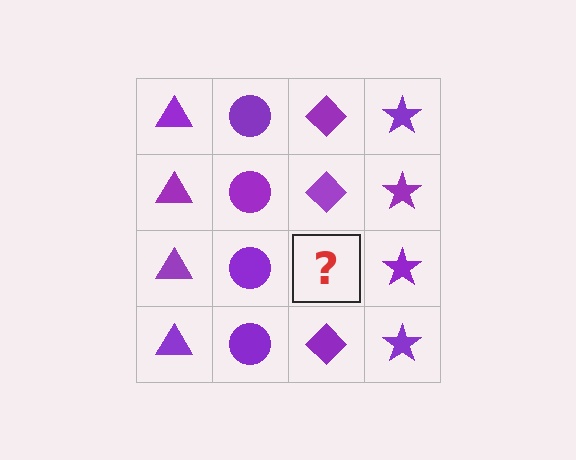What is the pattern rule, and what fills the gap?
The rule is that each column has a consistent shape. The gap should be filled with a purple diamond.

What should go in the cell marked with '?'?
The missing cell should contain a purple diamond.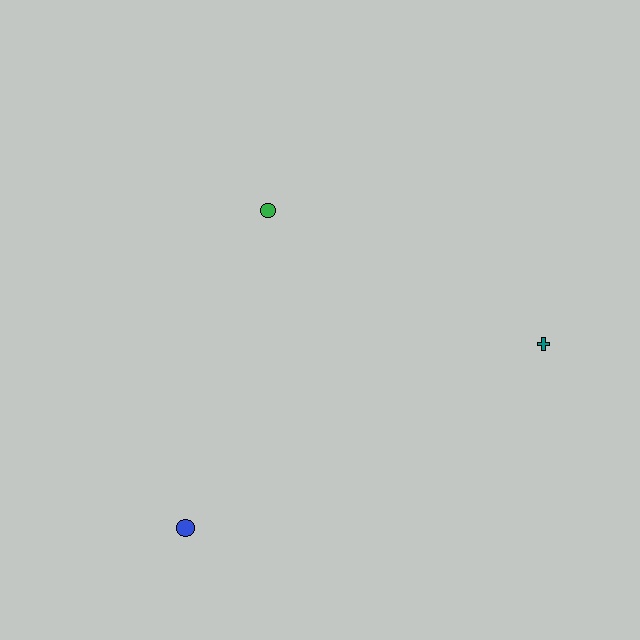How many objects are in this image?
There are 3 objects.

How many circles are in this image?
There are 2 circles.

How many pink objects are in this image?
There are no pink objects.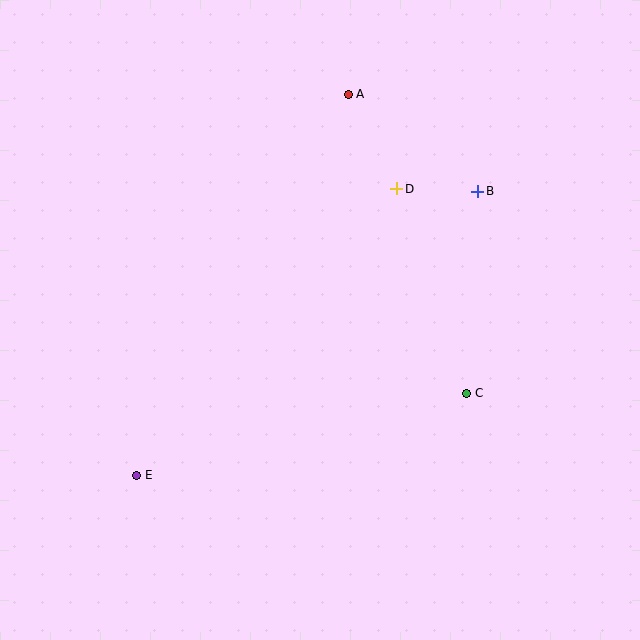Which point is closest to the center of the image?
Point D at (397, 189) is closest to the center.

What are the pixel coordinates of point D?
Point D is at (397, 189).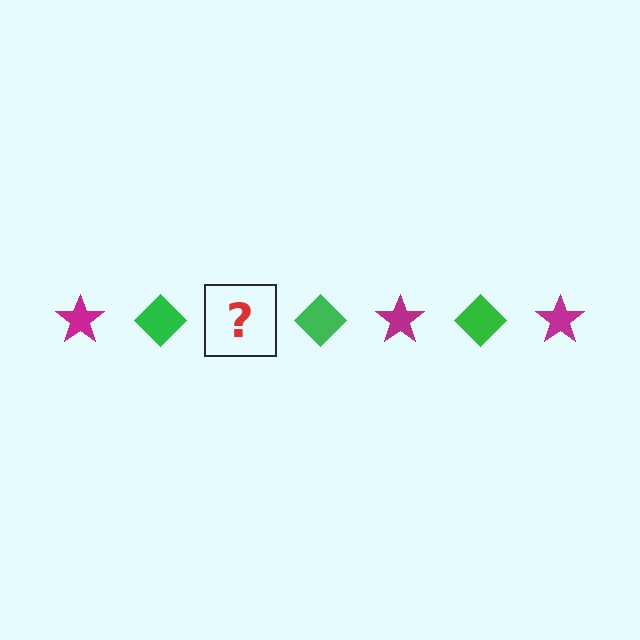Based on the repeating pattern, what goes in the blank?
The blank should be a magenta star.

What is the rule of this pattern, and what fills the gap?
The rule is that the pattern alternates between magenta star and green diamond. The gap should be filled with a magenta star.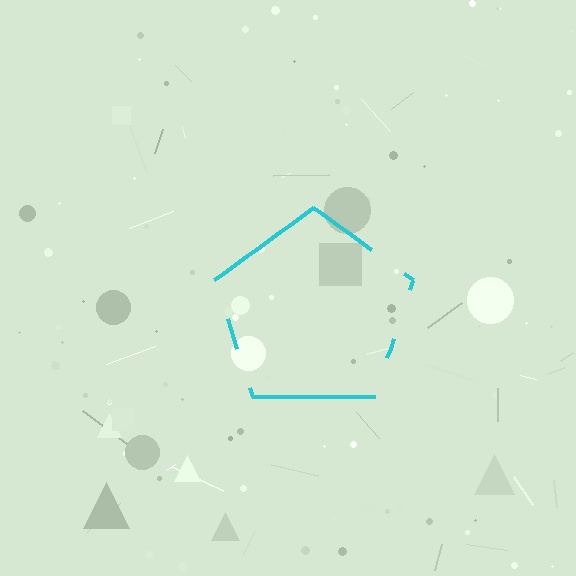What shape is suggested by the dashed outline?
The dashed outline suggests a pentagon.